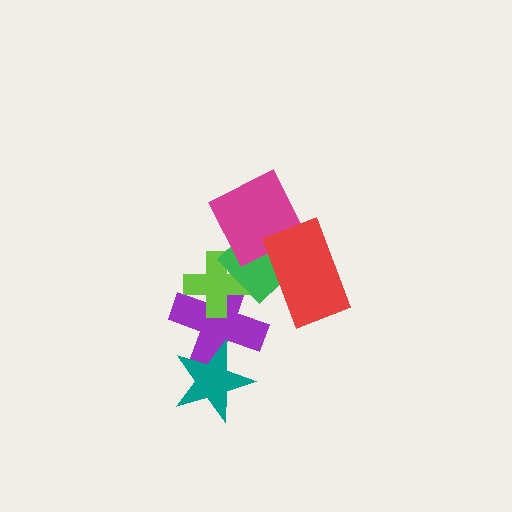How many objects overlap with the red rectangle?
2 objects overlap with the red rectangle.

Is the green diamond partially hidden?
Yes, it is partially covered by another shape.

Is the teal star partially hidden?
No, no other shape covers it.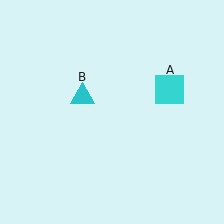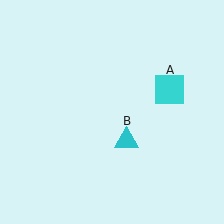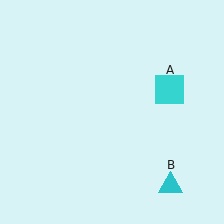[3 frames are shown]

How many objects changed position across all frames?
1 object changed position: cyan triangle (object B).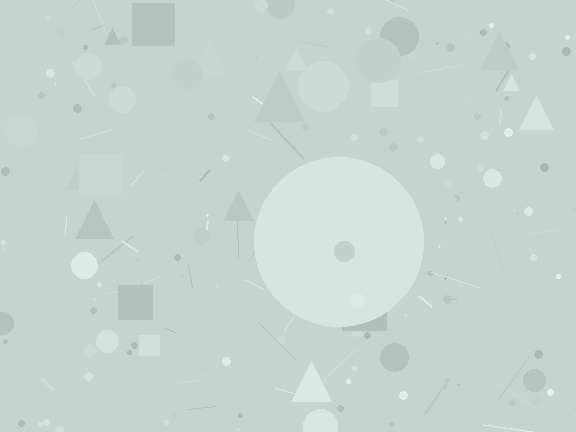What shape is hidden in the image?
A circle is hidden in the image.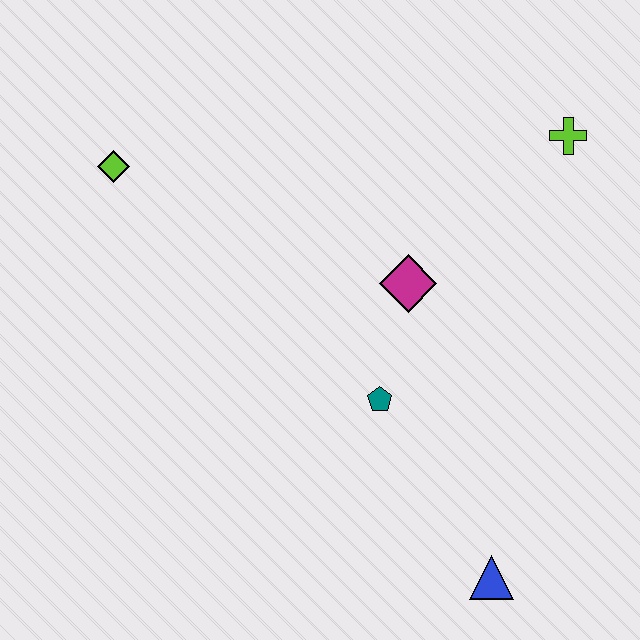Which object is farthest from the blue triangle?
The lime diamond is farthest from the blue triangle.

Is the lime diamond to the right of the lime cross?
No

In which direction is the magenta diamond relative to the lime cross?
The magenta diamond is to the left of the lime cross.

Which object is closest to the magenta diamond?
The teal pentagon is closest to the magenta diamond.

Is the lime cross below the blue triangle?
No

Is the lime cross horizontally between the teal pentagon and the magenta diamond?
No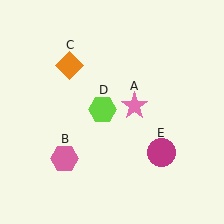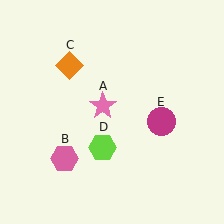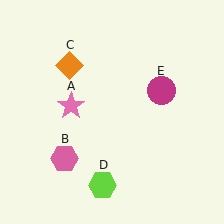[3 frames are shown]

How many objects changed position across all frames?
3 objects changed position: pink star (object A), lime hexagon (object D), magenta circle (object E).